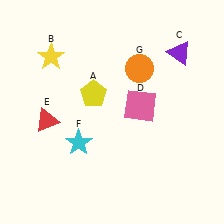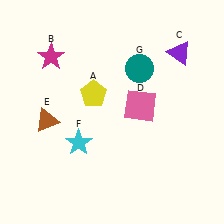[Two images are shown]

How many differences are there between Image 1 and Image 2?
There are 3 differences between the two images.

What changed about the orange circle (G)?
In Image 1, G is orange. In Image 2, it changed to teal.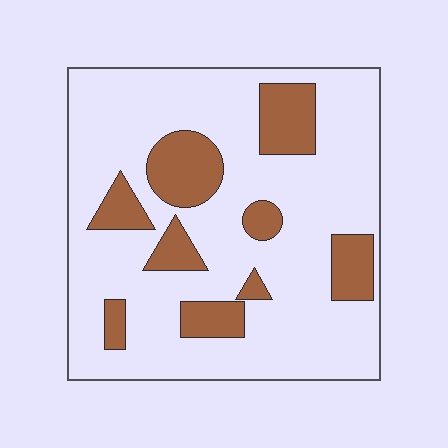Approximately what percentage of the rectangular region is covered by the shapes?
Approximately 20%.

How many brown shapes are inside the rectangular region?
9.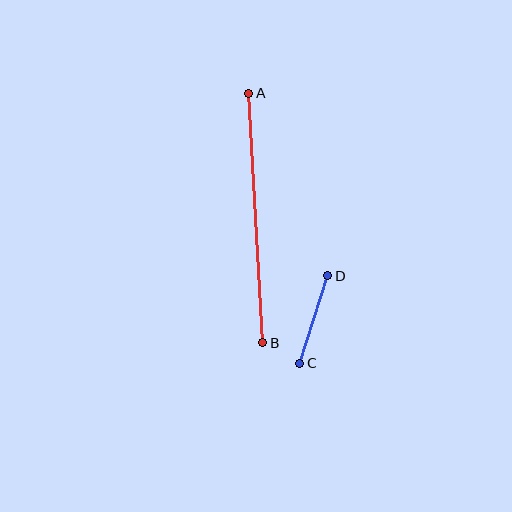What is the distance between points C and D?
The distance is approximately 92 pixels.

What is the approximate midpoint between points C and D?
The midpoint is at approximately (314, 320) pixels.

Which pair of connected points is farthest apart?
Points A and B are farthest apart.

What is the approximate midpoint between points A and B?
The midpoint is at approximately (256, 218) pixels.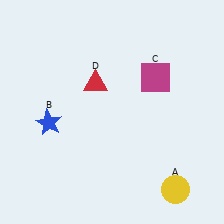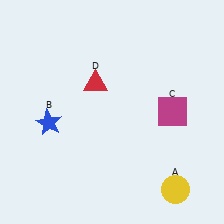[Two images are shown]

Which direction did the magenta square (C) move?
The magenta square (C) moved down.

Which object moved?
The magenta square (C) moved down.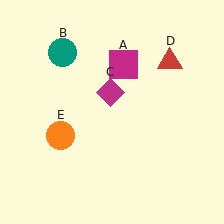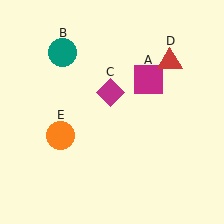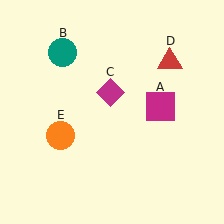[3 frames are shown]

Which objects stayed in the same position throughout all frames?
Teal circle (object B) and magenta diamond (object C) and red triangle (object D) and orange circle (object E) remained stationary.